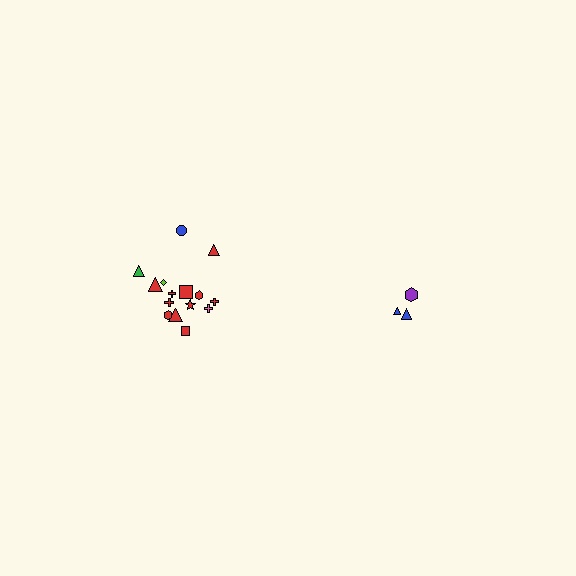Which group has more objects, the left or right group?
The left group.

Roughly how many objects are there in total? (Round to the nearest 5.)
Roughly 20 objects in total.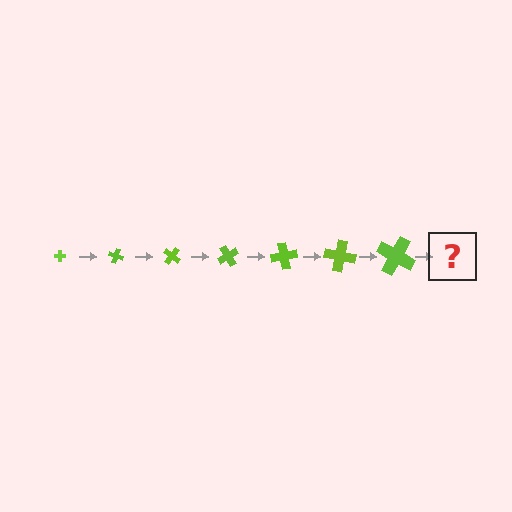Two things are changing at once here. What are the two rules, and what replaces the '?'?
The two rules are that the cross grows larger each step and it rotates 20 degrees each step. The '?' should be a cross, larger than the previous one and rotated 140 degrees from the start.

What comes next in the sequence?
The next element should be a cross, larger than the previous one and rotated 140 degrees from the start.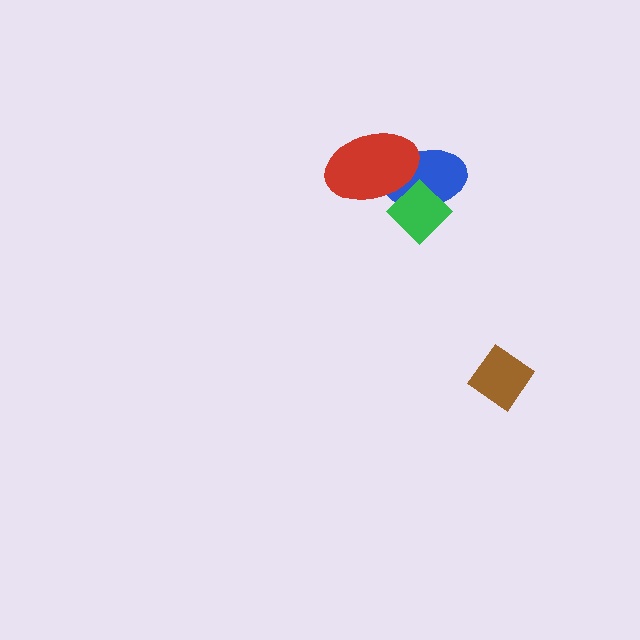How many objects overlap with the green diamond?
2 objects overlap with the green diamond.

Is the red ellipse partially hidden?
No, no other shape covers it.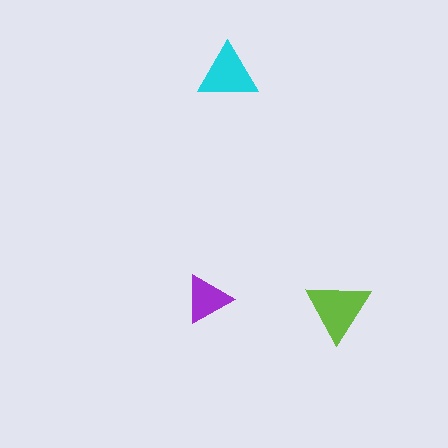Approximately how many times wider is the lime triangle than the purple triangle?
About 1.5 times wider.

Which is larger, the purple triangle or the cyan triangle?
The cyan one.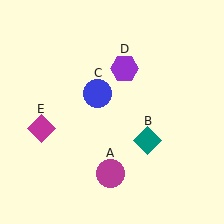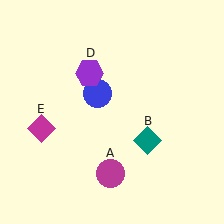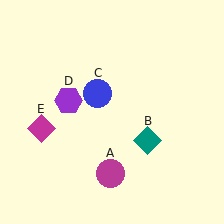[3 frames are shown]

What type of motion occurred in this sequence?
The purple hexagon (object D) rotated counterclockwise around the center of the scene.